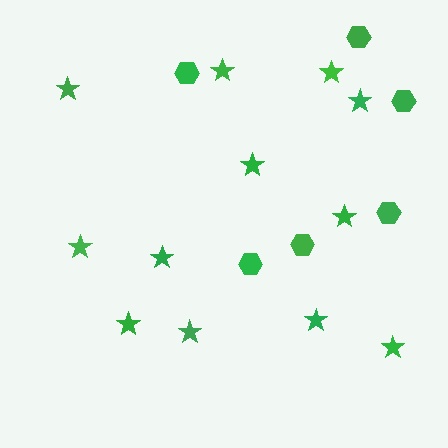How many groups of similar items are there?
There are 2 groups: one group of hexagons (6) and one group of stars (12).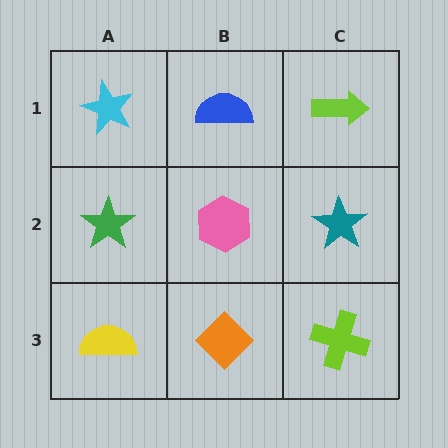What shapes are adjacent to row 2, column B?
A blue semicircle (row 1, column B), an orange diamond (row 3, column B), a green star (row 2, column A), a teal star (row 2, column C).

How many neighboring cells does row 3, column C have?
2.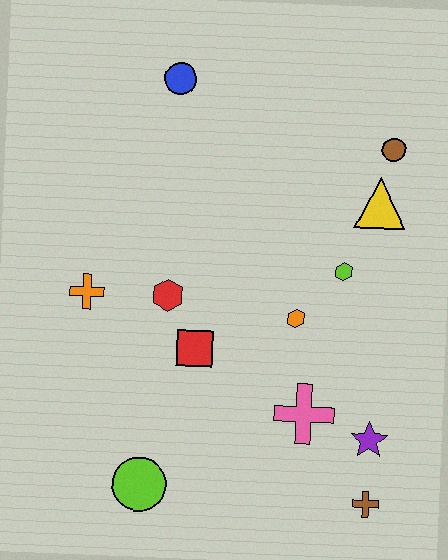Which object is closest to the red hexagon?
The red square is closest to the red hexagon.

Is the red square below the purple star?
No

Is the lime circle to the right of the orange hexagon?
No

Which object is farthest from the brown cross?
The blue circle is farthest from the brown cross.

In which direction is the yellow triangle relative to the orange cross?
The yellow triangle is to the right of the orange cross.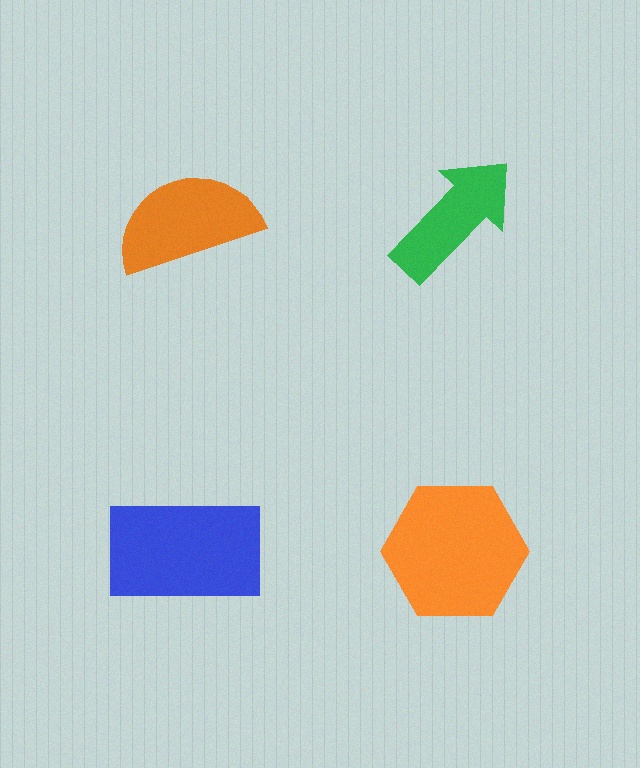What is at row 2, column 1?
A blue rectangle.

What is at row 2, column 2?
An orange hexagon.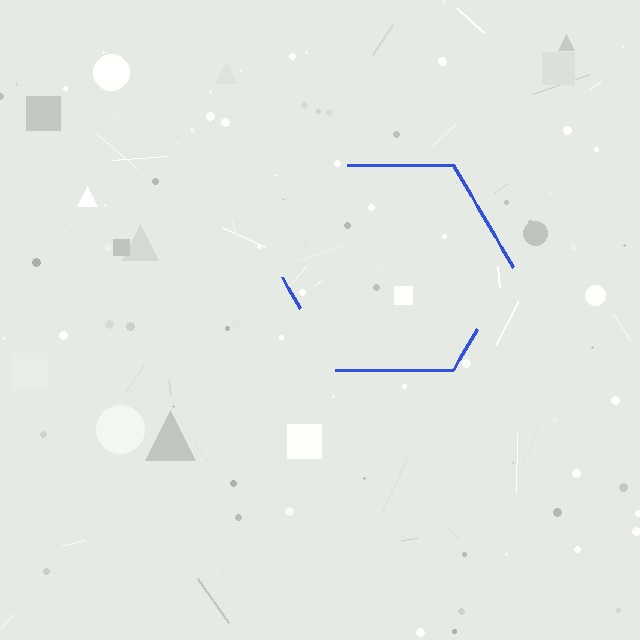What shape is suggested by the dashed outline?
The dashed outline suggests a hexagon.